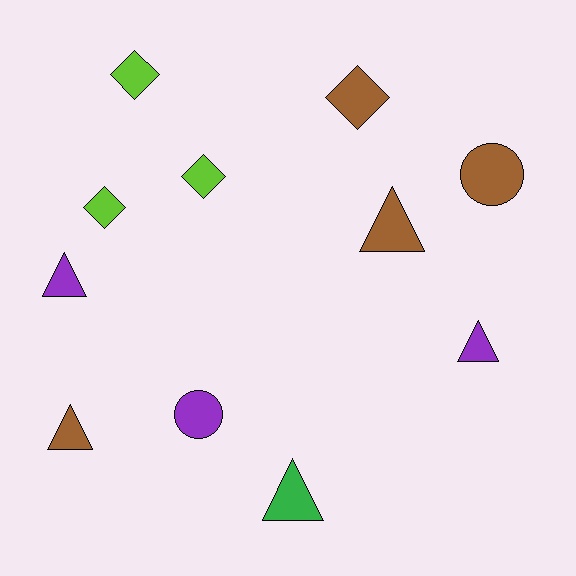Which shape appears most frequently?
Triangle, with 5 objects.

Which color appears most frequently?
Brown, with 4 objects.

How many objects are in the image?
There are 11 objects.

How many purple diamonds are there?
There are no purple diamonds.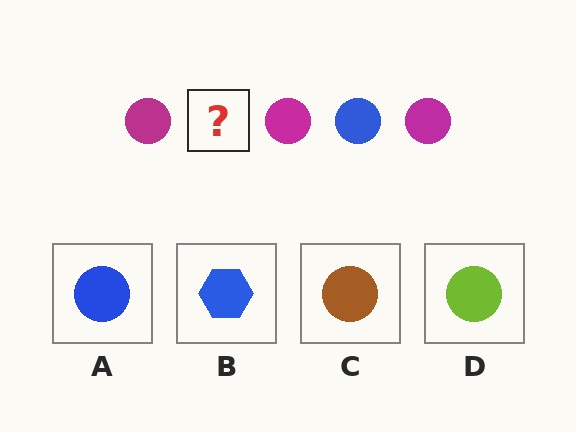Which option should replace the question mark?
Option A.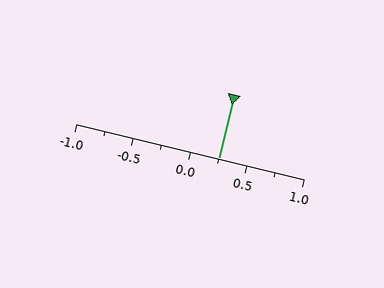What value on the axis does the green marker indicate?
The marker indicates approximately 0.25.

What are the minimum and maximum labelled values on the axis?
The axis runs from -1.0 to 1.0.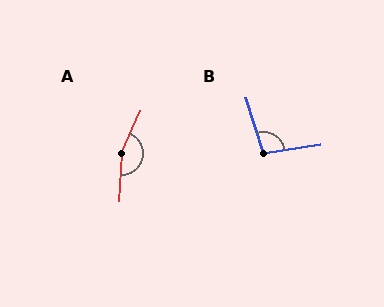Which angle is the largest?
A, at approximately 158 degrees.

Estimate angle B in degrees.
Approximately 99 degrees.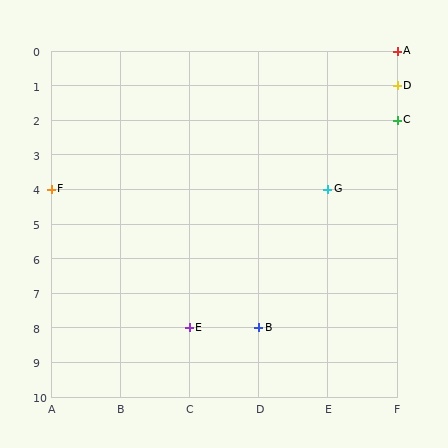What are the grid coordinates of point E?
Point E is at grid coordinates (C, 8).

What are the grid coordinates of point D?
Point D is at grid coordinates (F, 1).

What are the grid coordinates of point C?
Point C is at grid coordinates (F, 2).